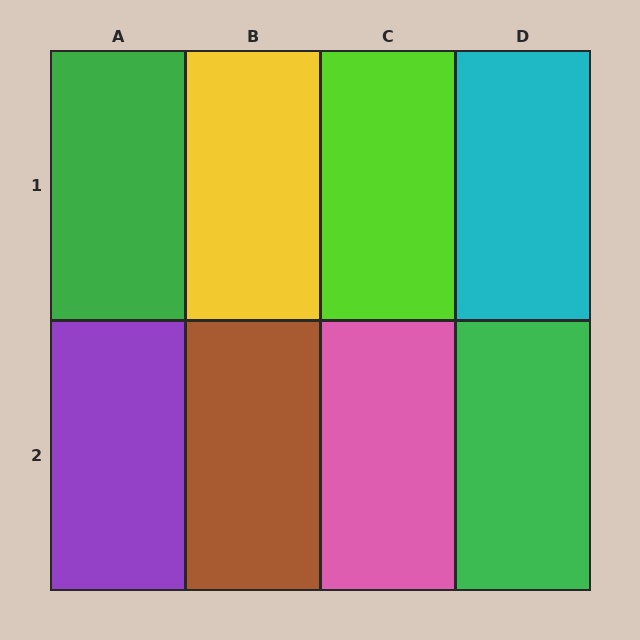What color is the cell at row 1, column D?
Cyan.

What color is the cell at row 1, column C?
Lime.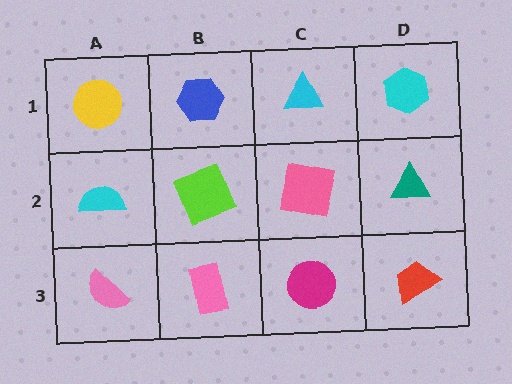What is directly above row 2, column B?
A blue hexagon.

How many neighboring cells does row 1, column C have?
3.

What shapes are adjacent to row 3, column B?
A lime square (row 2, column B), a pink semicircle (row 3, column A), a magenta circle (row 3, column C).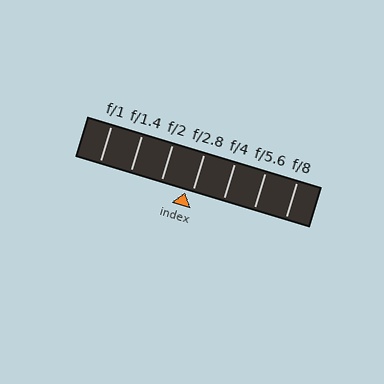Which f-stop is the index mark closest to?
The index mark is closest to f/2.8.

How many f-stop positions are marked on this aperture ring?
There are 7 f-stop positions marked.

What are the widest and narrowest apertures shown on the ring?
The widest aperture shown is f/1 and the narrowest is f/8.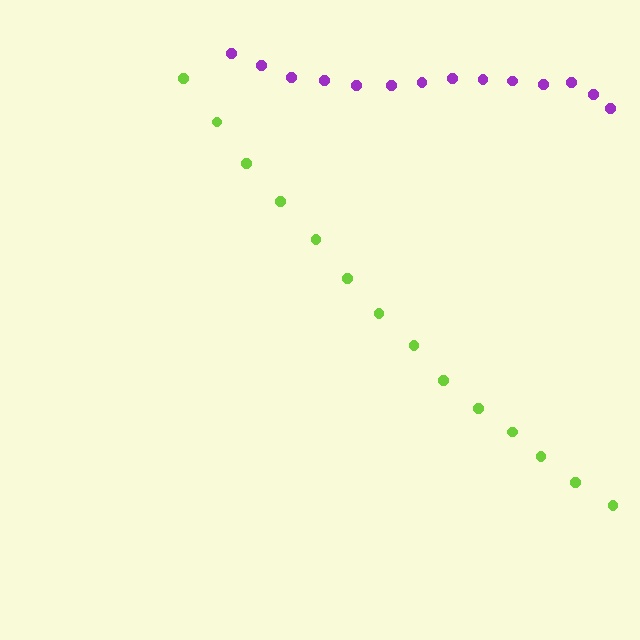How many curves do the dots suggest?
There are 2 distinct paths.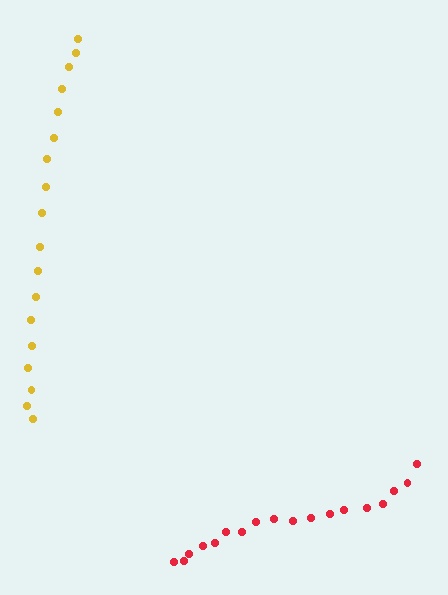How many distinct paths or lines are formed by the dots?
There are 2 distinct paths.